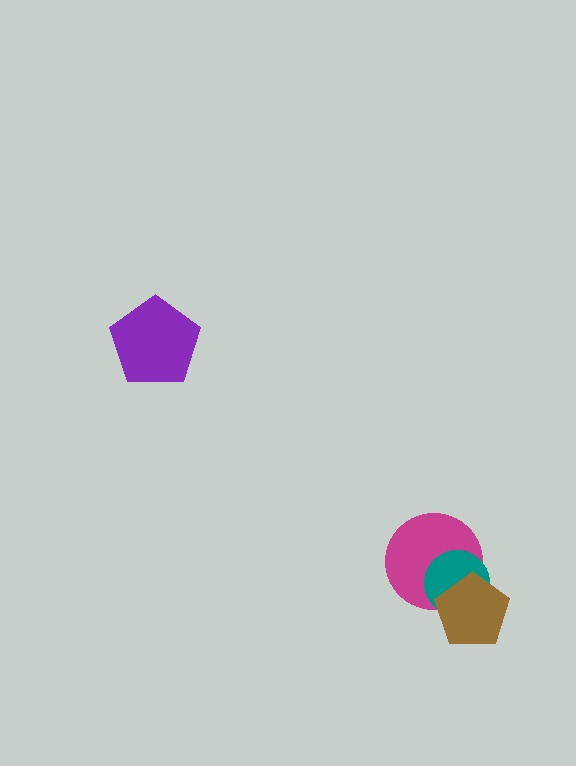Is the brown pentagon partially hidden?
No, no other shape covers it.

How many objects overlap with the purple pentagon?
0 objects overlap with the purple pentagon.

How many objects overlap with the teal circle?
2 objects overlap with the teal circle.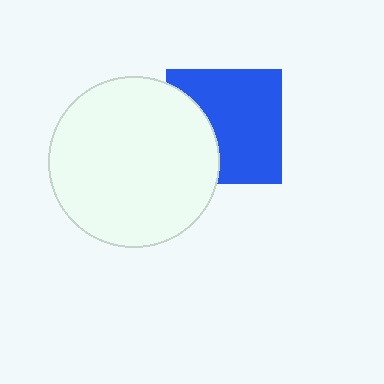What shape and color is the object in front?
The object in front is a white circle.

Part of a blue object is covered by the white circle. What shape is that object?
It is a square.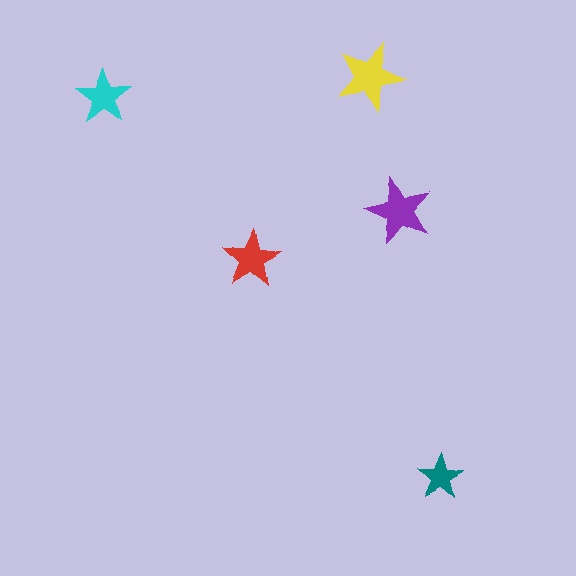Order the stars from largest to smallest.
the yellow one, the purple one, the red one, the cyan one, the teal one.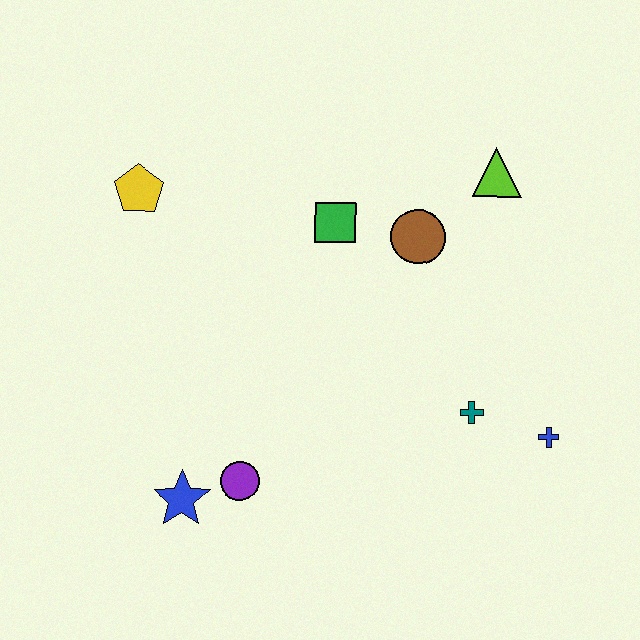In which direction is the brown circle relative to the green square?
The brown circle is to the right of the green square.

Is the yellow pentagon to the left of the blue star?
Yes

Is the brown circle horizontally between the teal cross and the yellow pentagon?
Yes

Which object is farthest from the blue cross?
The yellow pentagon is farthest from the blue cross.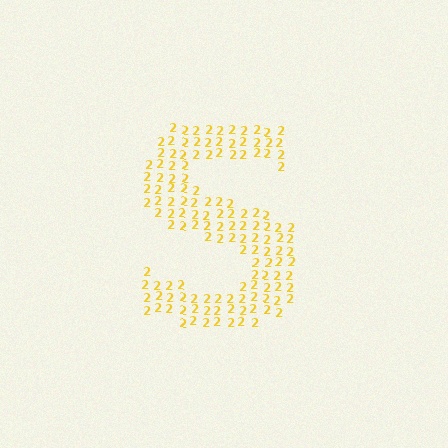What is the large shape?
The large shape is the letter S.